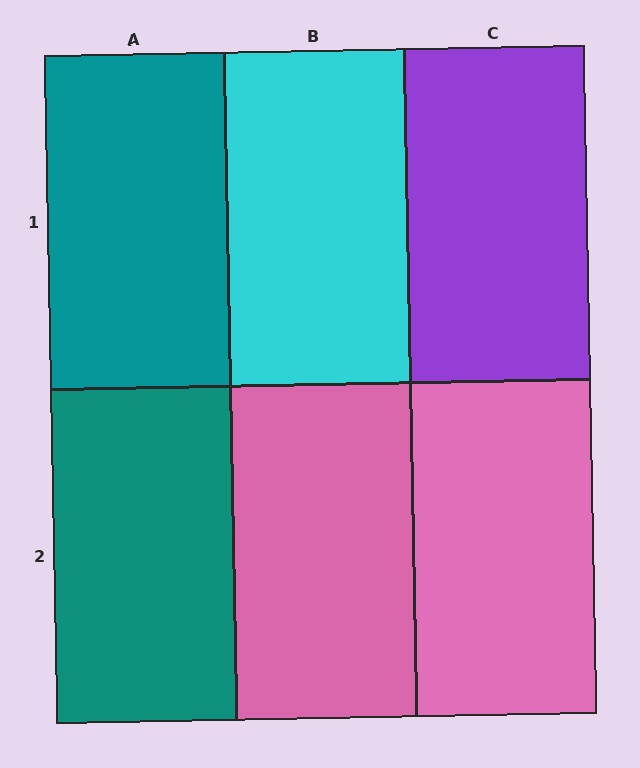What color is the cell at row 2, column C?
Pink.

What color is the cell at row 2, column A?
Teal.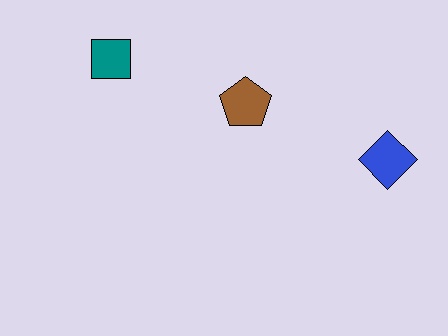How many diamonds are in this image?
There is 1 diamond.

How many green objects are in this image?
There are no green objects.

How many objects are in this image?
There are 3 objects.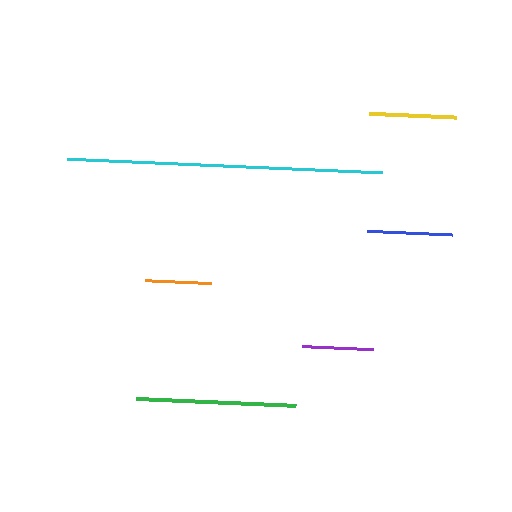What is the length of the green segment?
The green segment is approximately 160 pixels long.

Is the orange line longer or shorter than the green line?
The green line is longer than the orange line.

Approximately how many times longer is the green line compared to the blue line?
The green line is approximately 1.9 times the length of the blue line.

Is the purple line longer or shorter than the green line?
The green line is longer than the purple line.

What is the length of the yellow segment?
The yellow segment is approximately 88 pixels long.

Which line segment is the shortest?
The orange line is the shortest at approximately 65 pixels.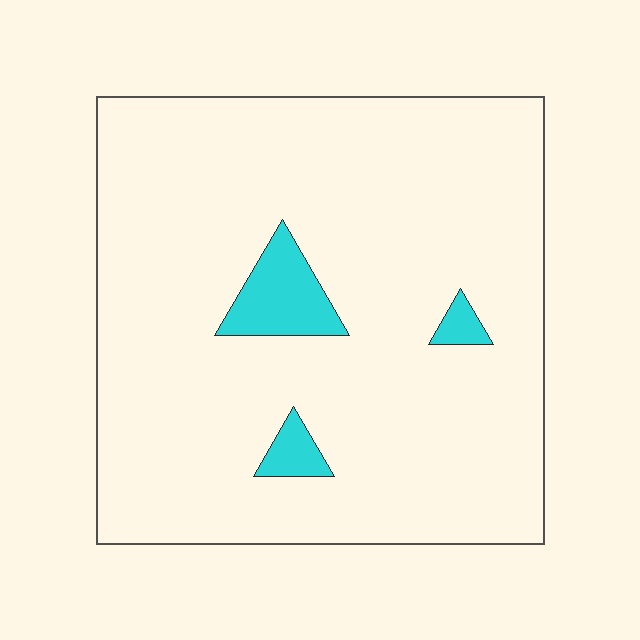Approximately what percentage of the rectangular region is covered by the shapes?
Approximately 5%.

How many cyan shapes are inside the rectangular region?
3.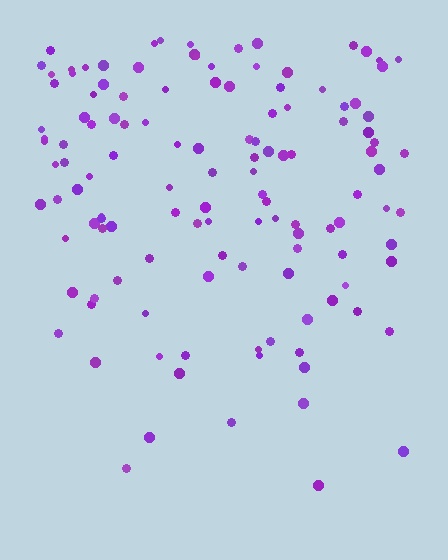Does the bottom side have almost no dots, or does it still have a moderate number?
Still a moderate number, just noticeably fewer than the top.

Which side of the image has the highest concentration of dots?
The top.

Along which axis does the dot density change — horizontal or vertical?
Vertical.